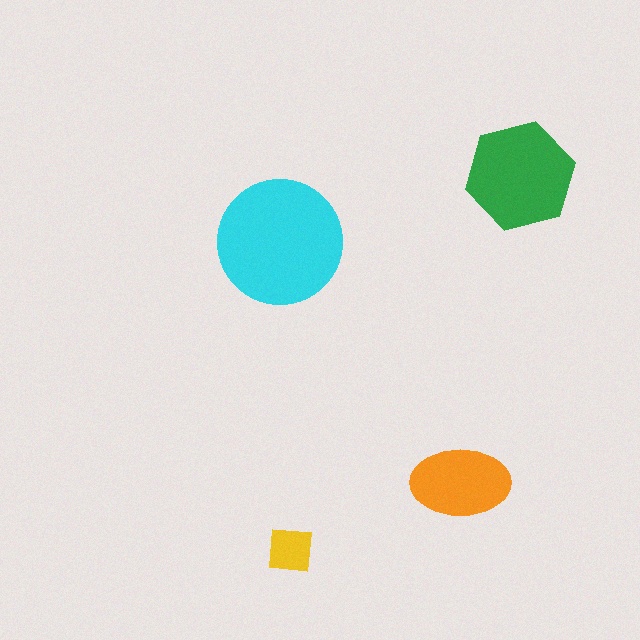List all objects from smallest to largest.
The yellow square, the orange ellipse, the green hexagon, the cyan circle.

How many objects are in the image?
There are 4 objects in the image.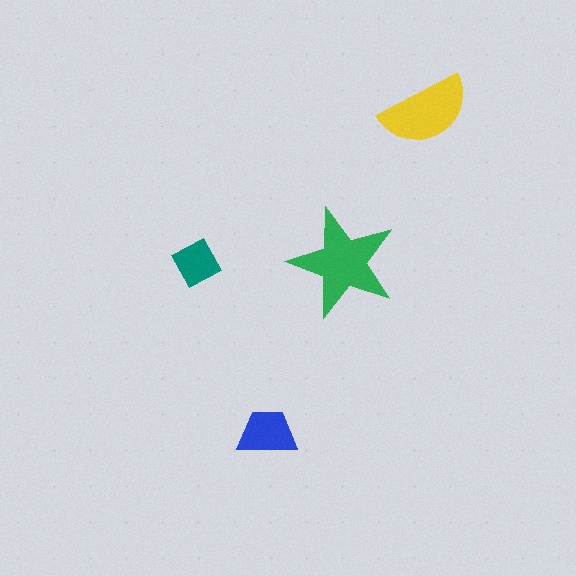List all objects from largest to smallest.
The green star, the yellow semicircle, the blue trapezoid, the teal square.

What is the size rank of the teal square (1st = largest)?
4th.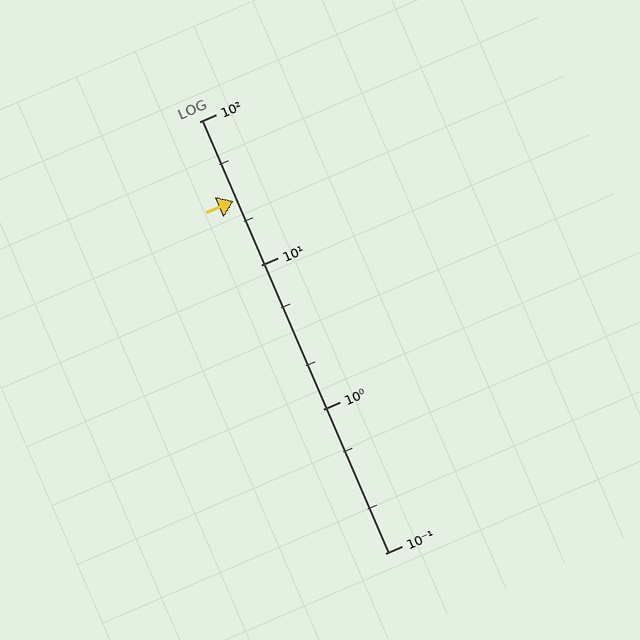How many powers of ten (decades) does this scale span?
The scale spans 3 decades, from 0.1 to 100.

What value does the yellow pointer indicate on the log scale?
The pointer indicates approximately 28.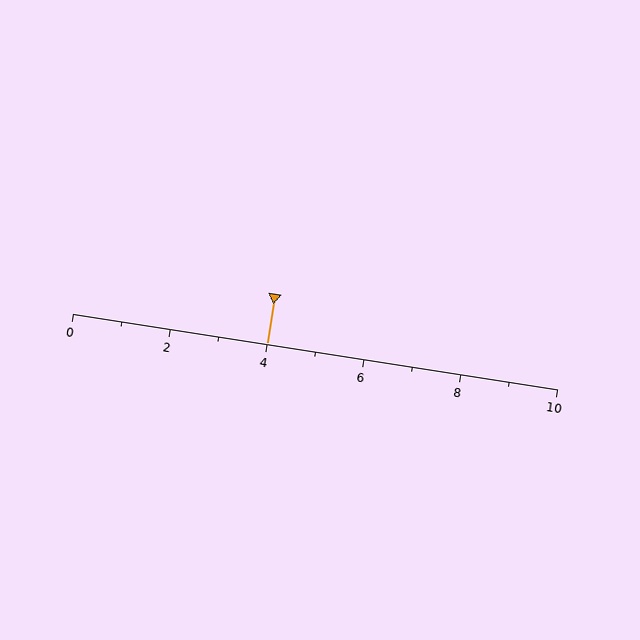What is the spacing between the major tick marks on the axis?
The major ticks are spaced 2 apart.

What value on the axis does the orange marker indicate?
The marker indicates approximately 4.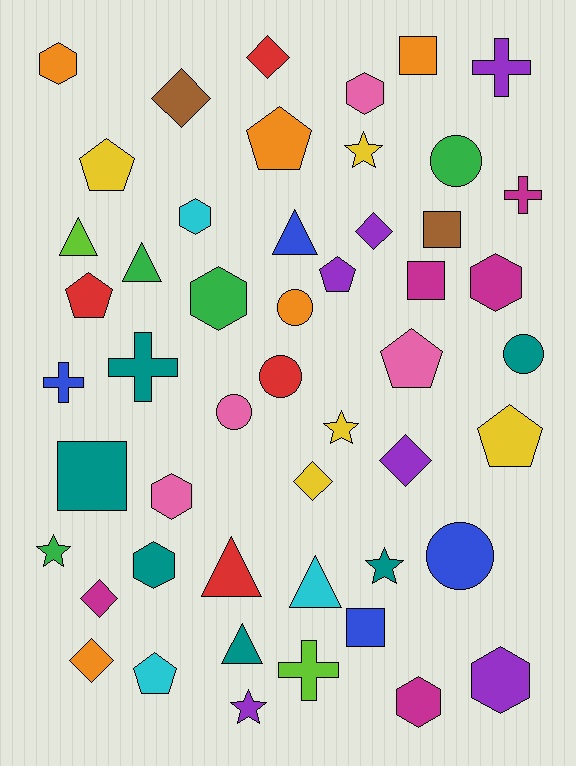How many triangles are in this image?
There are 6 triangles.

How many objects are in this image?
There are 50 objects.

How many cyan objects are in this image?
There are 3 cyan objects.